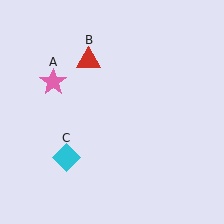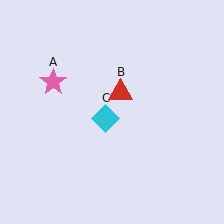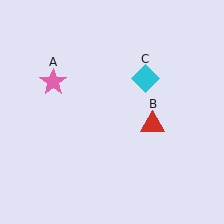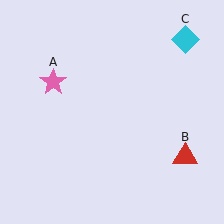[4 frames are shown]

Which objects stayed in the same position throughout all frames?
Pink star (object A) remained stationary.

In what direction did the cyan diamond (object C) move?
The cyan diamond (object C) moved up and to the right.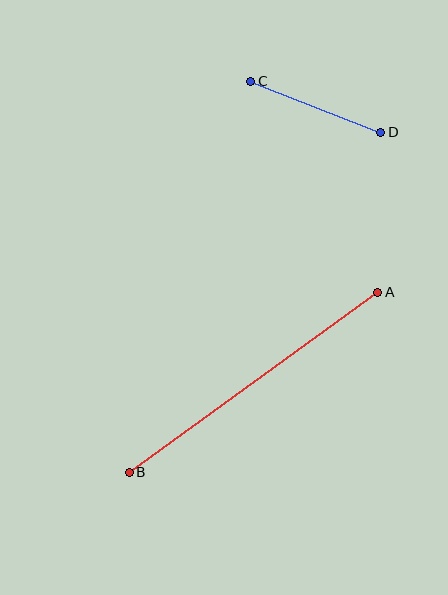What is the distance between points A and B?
The distance is approximately 307 pixels.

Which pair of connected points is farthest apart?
Points A and B are farthest apart.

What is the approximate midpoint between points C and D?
The midpoint is at approximately (316, 107) pixels.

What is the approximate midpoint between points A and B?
The midpoint is at approximately (254, 382) pixels.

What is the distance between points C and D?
The distance is approximately 139 pixels.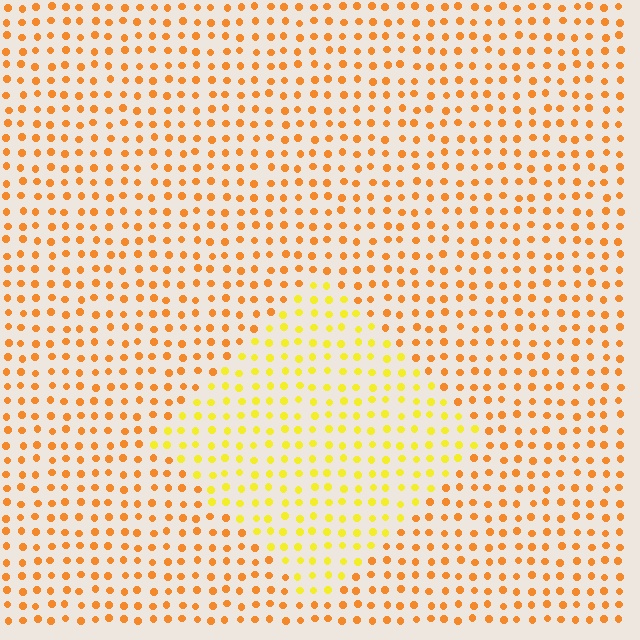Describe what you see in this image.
The image is filled with small orange elements in a uniform arrangement. A diamond-shaped region is visible where the elements are tinted to a slightly different hue, forming a subtle color boundary.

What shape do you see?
I see a diamond.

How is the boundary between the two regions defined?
The boundary is defined purely by a slight shift in hue (about 30 degrees). Spacing, size, and orientation are identical on both sides.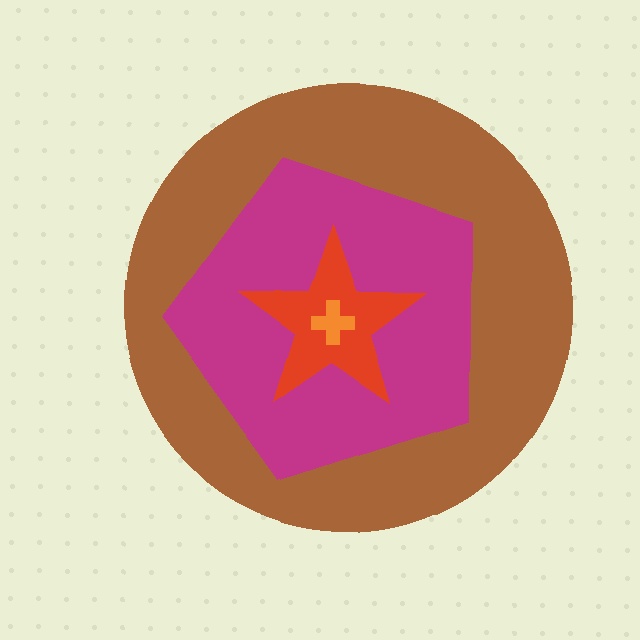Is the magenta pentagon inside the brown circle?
Yes.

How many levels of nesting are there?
4.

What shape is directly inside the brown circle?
The magenta pentagon.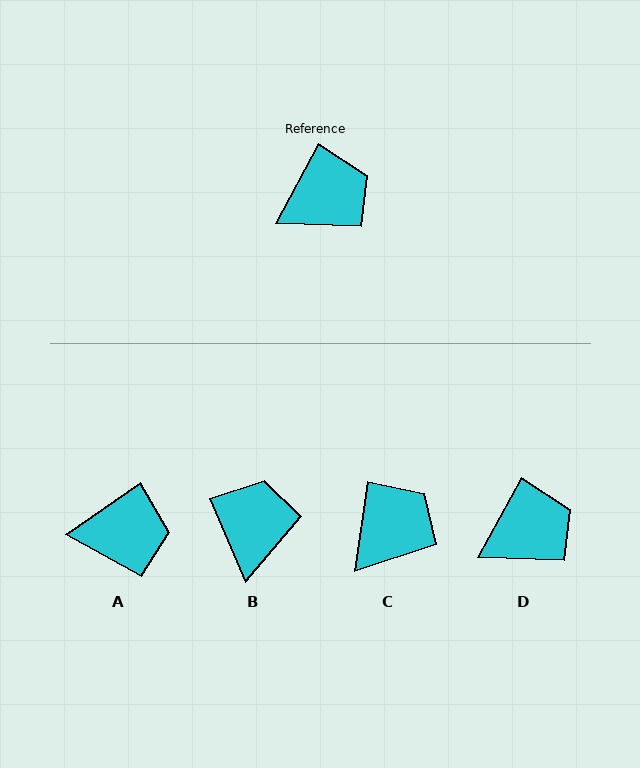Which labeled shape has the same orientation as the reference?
D.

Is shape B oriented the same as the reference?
No, it is off by about 52 degrees.